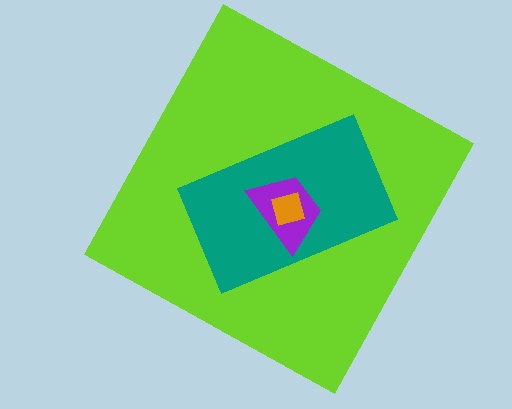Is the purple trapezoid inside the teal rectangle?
Yes.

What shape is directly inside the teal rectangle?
The purple trapezoid.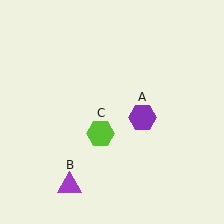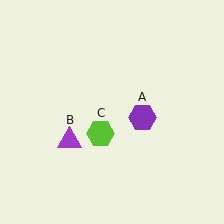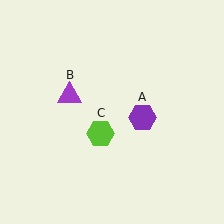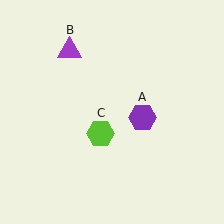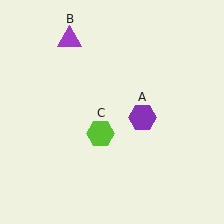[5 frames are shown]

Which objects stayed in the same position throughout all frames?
Purple hexagon (object A) and lime hexagon (object C) remained stationary.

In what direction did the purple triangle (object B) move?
The purple triangle (object B) moved up.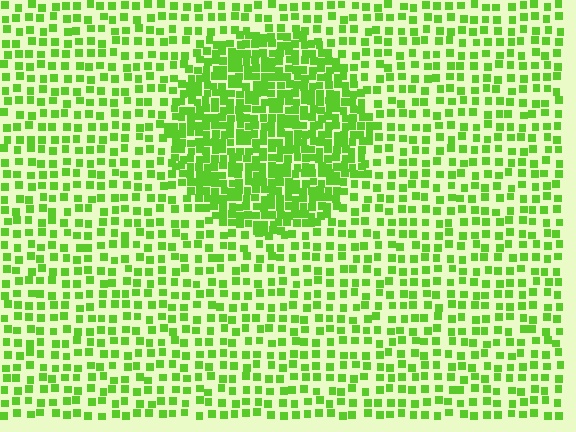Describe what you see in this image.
The image contains small lime elements arranged at two different densities. A circle-shaped region is visible where the elements are more densely packed than the surrounding area.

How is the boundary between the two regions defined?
The boundary is defined by a change in element density (approximately 2.2x ratio). All elements are the same color, size, and shape.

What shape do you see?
I see a circle.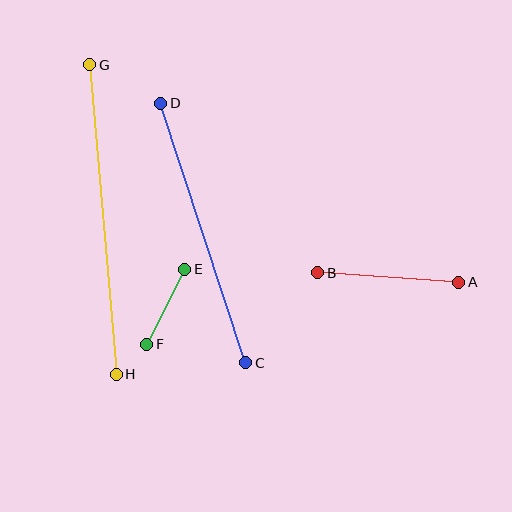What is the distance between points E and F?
The distance is approximately 84 pixels.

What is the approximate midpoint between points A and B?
The midpoint is at approximately (388, 278) pixels.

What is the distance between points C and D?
The distance is approximately 273 pixels.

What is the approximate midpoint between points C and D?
The midpoint is at approximately (203, 233) pixels.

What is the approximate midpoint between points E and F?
The midpoint is at approximately (166, 307) pixels.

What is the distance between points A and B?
The distance is approximately 141 pixels.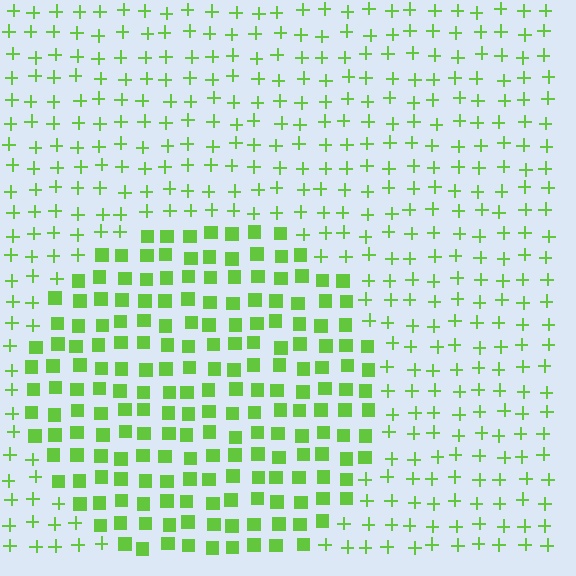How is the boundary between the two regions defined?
The boundary is defined by a change in element shape: squares inside vs. plus signs outside. All elements share the same color and spacing.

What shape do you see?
I see a circle.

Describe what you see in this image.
The image is filled with small lime elements arranged in a uniform grid. A circle-shaped region contains squares, while the surrounding area contains plus signs. The boundary is defined purely by the change in element shape.